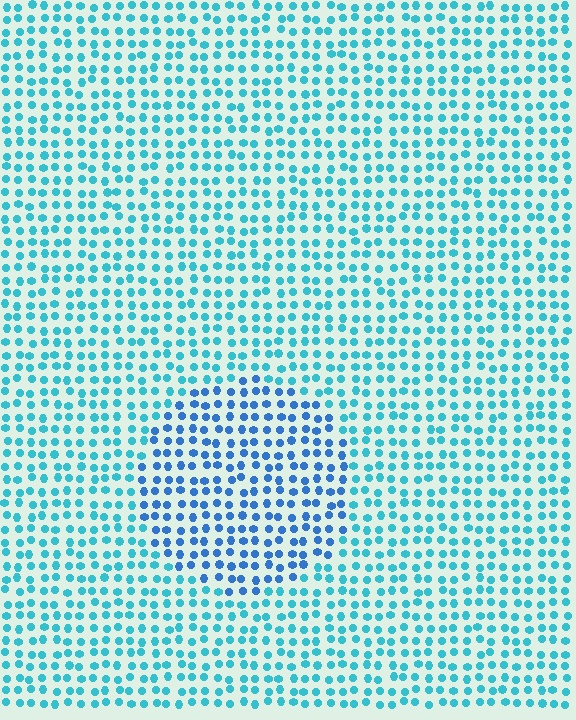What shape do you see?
I see a circle.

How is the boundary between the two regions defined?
The boundary is defined purely by a slight shift in hue (about 30 degrees). Spacing, size, and orientation are identical on both sides.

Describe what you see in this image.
The image is filled with small cyan elements in a uniform arrangement. A circle-shaped region is visible where the elements are tinted to a slightly different hue, forming a subtle color boundary.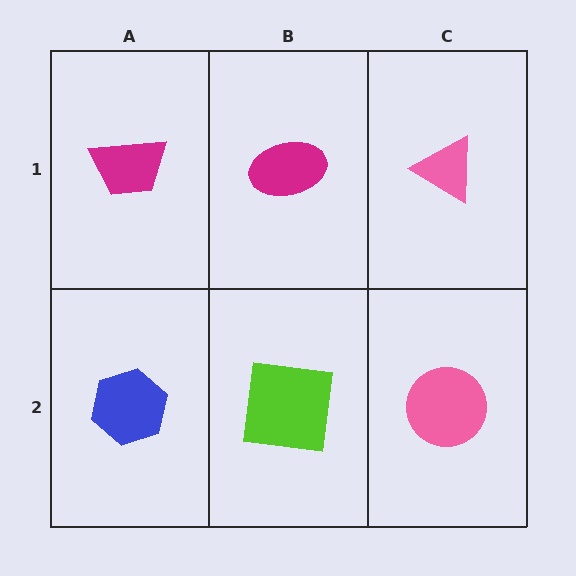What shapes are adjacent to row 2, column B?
A magenta ellipse (row 1, column B), a blue hexagon (row 2, column A), a pink circle (row 2, column C).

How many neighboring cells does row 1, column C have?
2.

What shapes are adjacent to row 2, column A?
A magenta trapezoid (row 1, column A), a lime square (row 2, column B).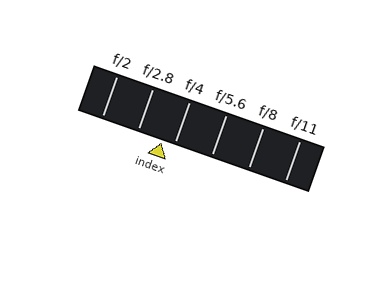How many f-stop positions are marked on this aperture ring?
There are 6 f-stop positions marked.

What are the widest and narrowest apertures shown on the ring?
The widest aperture shown is f/2 and the narrowest is f/11.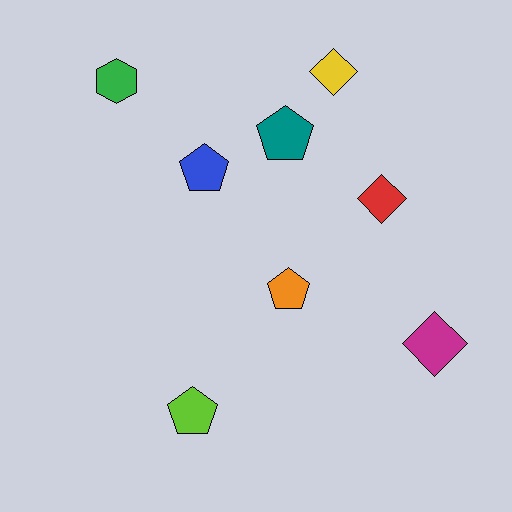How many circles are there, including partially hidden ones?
There are no circles.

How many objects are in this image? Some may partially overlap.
There are 8 objects.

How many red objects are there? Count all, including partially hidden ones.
There is 1 red object.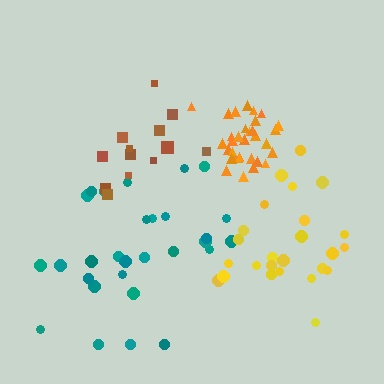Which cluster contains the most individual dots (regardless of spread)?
Orange (33).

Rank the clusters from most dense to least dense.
orange, yellow, brown, teal.